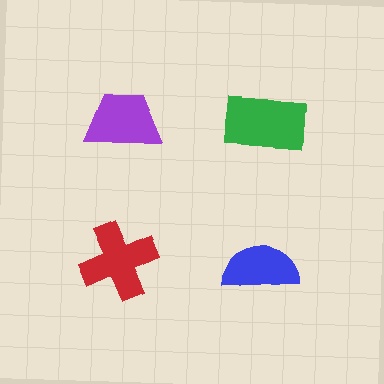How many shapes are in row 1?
2 shapes.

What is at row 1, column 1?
A purple trapezoid.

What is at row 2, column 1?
A red cross.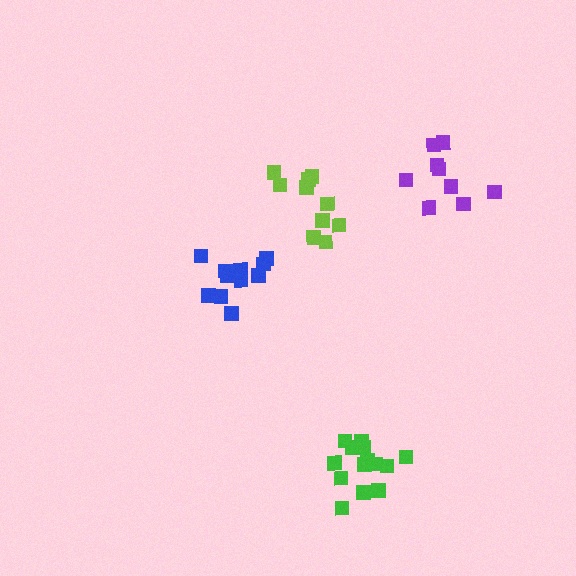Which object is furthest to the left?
The blue cluster is leftmost.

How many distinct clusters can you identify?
There are 4 distinct clusters.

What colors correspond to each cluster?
The clusters are colored: lime, green, blue, purple.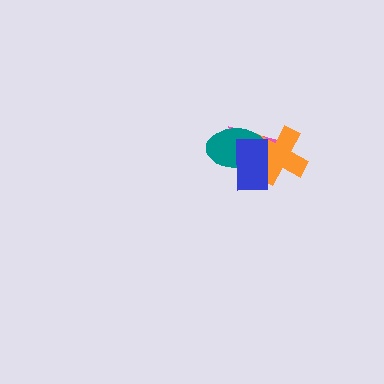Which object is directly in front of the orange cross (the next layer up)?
The teal ellipse is directly in front of the orange cross.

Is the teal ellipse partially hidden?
Yes, it is partially covered by another shape.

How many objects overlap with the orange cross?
3 objects overlap with the orange cross.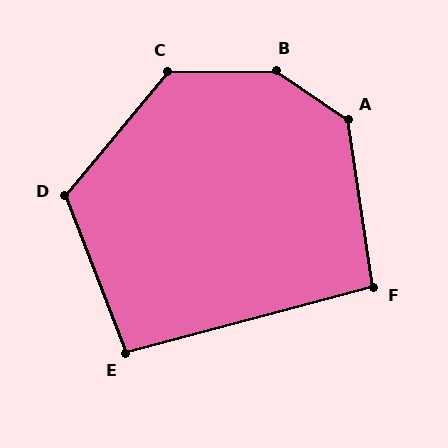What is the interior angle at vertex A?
Approximately 133 degrees (obtuse).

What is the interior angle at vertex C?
Approximately 131 degrees (obtuse).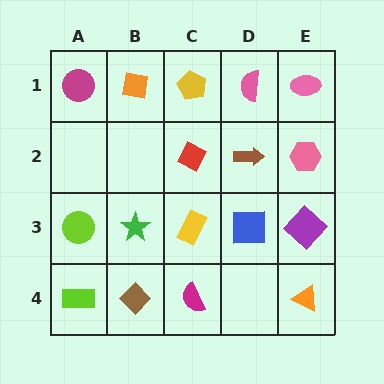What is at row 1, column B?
An orange square.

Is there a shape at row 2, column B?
No, that cell is empty.